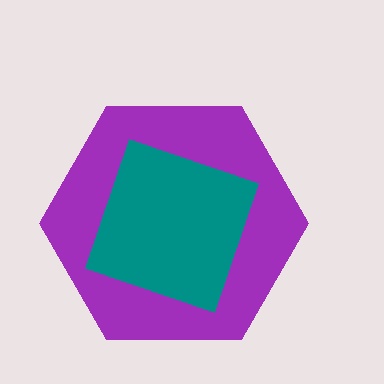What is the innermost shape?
The teal square.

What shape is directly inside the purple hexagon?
The teal square.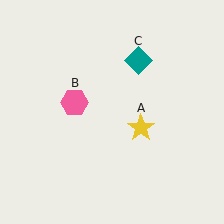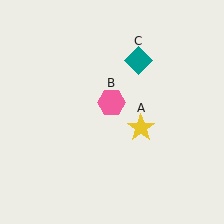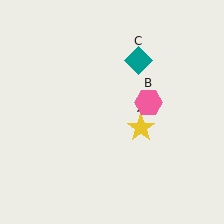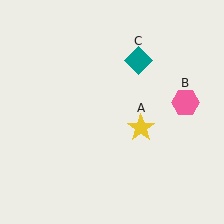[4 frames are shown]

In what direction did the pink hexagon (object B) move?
The pink hexagon (object B) moved right.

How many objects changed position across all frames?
1 object changed position: pink hexagon (object B).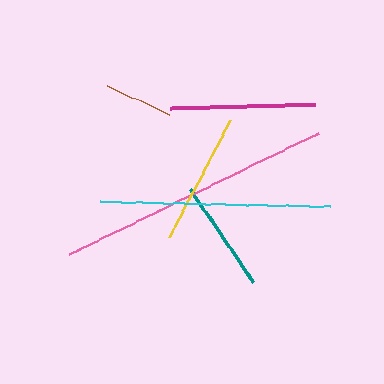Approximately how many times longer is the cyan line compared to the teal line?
The cyan line is approximately 2.0 times the length of the teal line.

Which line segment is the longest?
The pink line is the longest at approximately 278 pixels.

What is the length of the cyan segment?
The cyan segment is approximately 230 pixels long.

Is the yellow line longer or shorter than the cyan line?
The cyan line is longer than the yellow line.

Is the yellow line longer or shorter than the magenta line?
The magenta line is longer than the yellow line.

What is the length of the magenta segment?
The magenta segment is approximately 145 pixels long.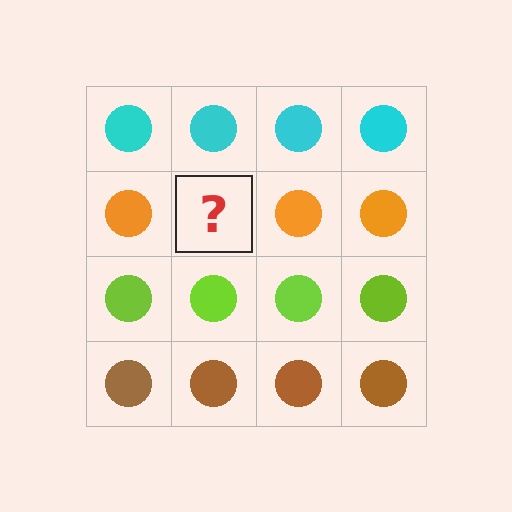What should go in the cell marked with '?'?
The missing cell should contain an orange circle.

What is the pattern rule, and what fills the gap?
The rule is that each row has a consistent color. The gap should be filled with an orange circle.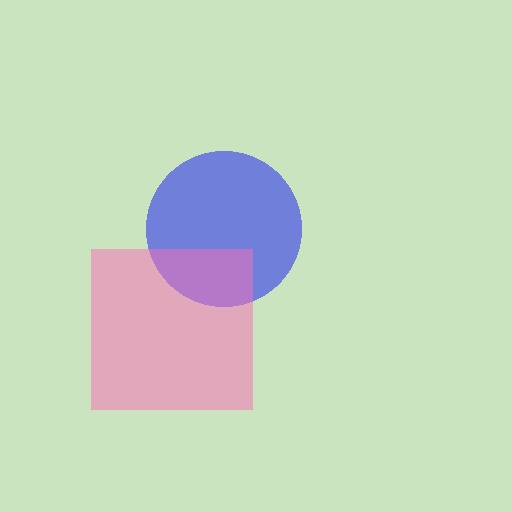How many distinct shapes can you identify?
There are 2 distinct shapes: a blue circle, a pink square.